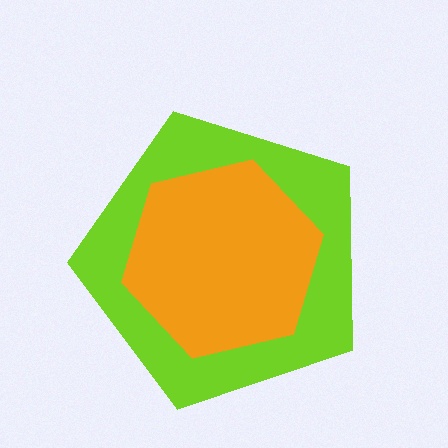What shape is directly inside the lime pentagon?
The orange hexagon.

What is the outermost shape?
The lime pentagon.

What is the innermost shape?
The orange hexagon.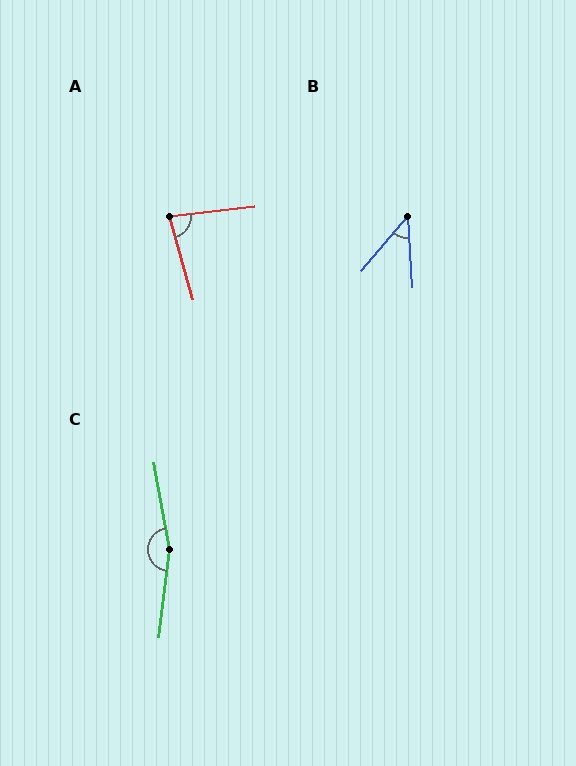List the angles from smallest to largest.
B (44°), A (81°), C (163°).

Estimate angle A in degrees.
Approximately 81 degrees.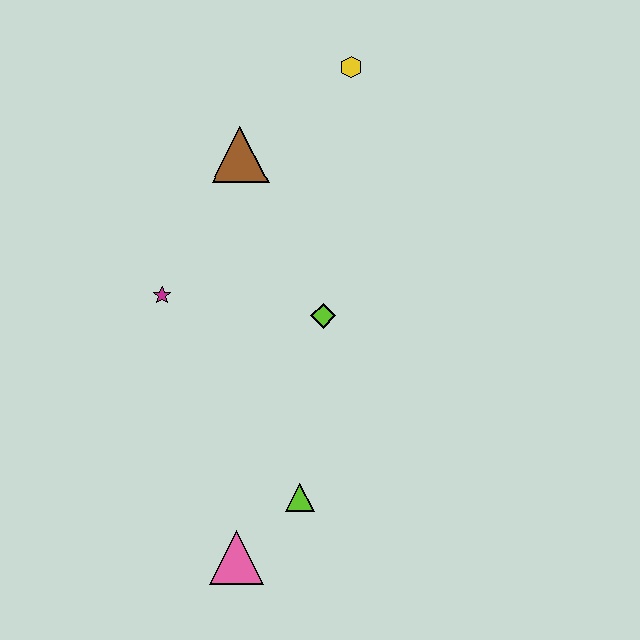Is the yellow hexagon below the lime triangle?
No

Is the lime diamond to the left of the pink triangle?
No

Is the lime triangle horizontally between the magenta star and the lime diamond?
Yes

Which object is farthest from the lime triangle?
The yellow hexagon is farthest from the lime triangle.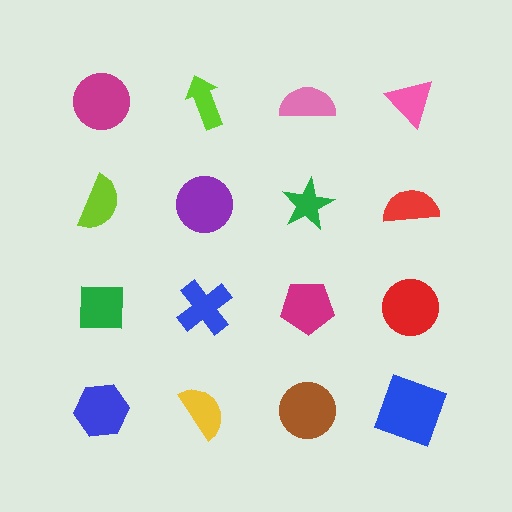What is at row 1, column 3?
A pink semicircle.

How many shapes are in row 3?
4 shapes.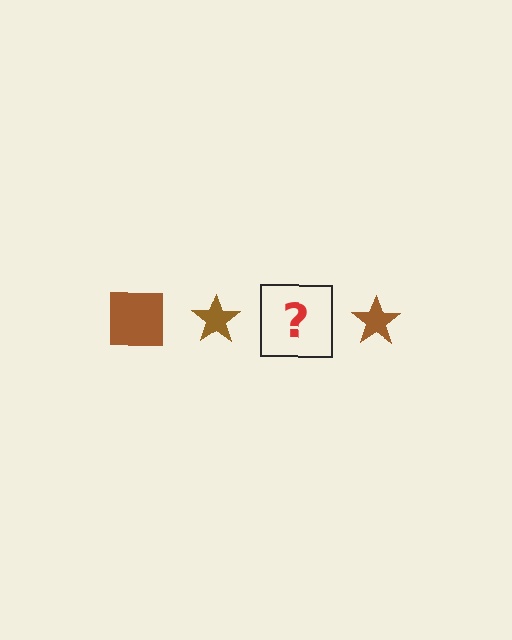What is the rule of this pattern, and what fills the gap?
The rule is that the pattern cycles through square, star shapes in brown. The gap should be filled with a brown square.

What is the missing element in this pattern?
The missing element is a brown square.